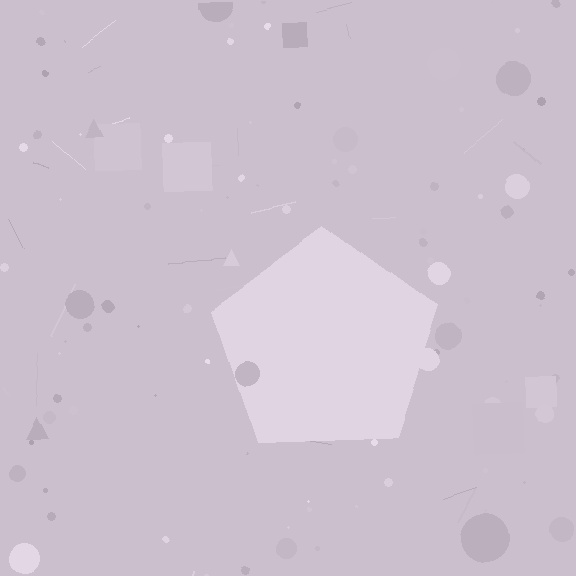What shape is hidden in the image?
A pentagon is hidden in the image.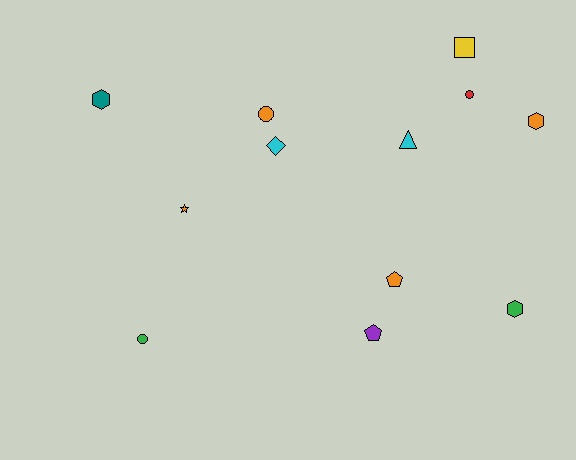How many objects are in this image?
There are 12 objects.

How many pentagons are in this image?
There are 2 pentagons.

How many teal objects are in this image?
There is 1 teal object.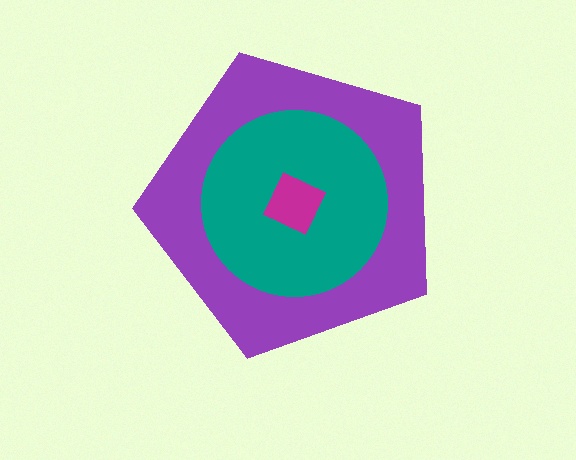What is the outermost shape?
The purple pentagon.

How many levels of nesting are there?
3.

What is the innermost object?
The magenta square.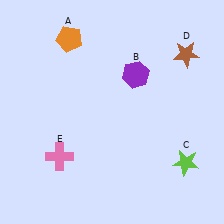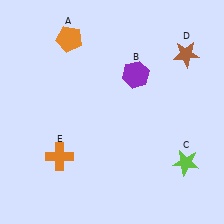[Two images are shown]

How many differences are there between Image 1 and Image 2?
There is 1 difference between the two images.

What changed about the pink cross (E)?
In Image 1, E is pink. In Image 2, it changed to orange.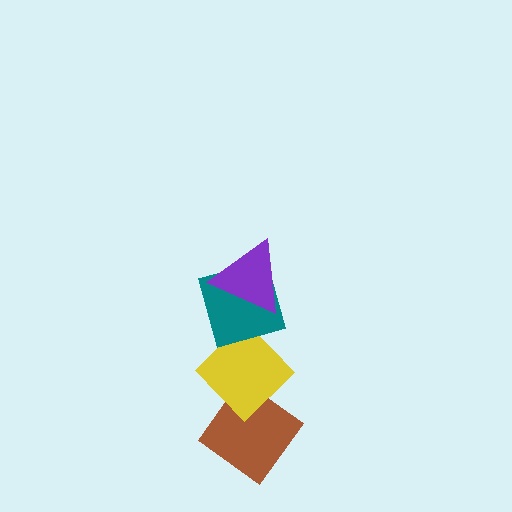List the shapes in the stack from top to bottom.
From top to bottom: the purple triangle, the teal diamond, the yellow diamond, the brown diamond.